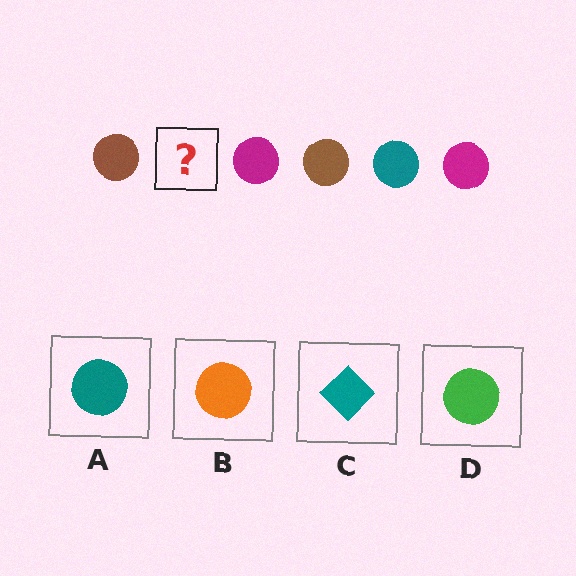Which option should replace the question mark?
Option A.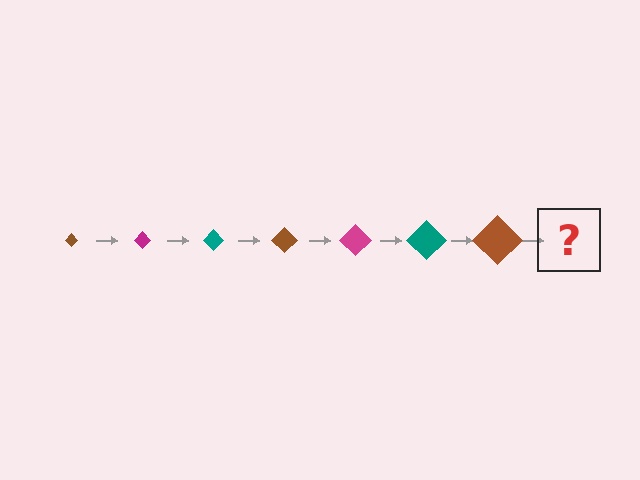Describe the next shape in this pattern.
It should be a magenta diamond, larger than the previous one.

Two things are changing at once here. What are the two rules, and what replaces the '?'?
The two rules are that the diamond grows larger each step and the color cycles through brown, magenta, and teal. The '?' should be a magenta diamond, larger than the previous one.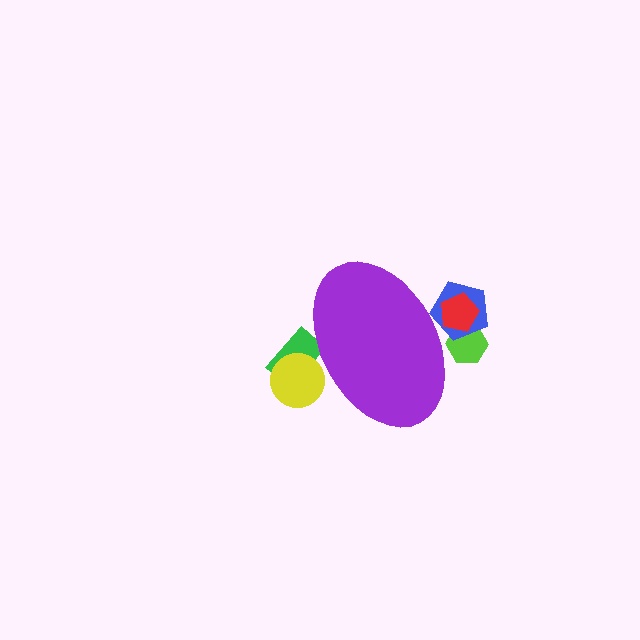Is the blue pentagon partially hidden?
Yes, the blue pentagon is partially hidden behind the purple ellipse.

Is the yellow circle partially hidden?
Yes, the yellow circle is partially hidden behind the purple ellipse.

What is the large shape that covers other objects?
A purple ellipse.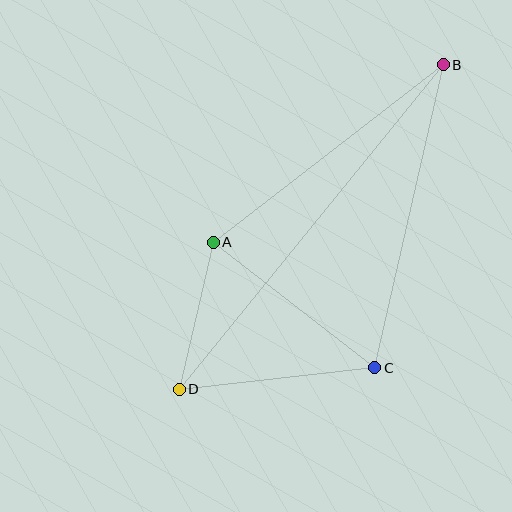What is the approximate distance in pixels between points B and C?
The distance between B and C is approximately 311 pixels.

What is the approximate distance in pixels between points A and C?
The distance between A and C is approximately 205 pixels.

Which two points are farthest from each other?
Points B and D are farthest from each other.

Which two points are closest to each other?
Points A and D are closest to each other.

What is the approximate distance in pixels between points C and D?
The distance between C and D is approximately 197 pixels.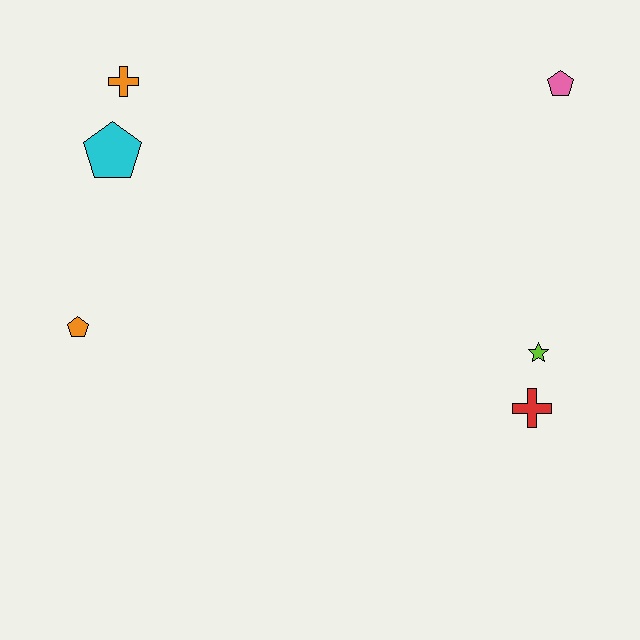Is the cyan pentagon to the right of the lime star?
No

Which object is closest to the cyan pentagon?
The orange cross is closest to the cyan pentagon.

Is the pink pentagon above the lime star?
Yes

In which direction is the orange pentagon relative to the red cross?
The orange pentagon is to the left of the red cross.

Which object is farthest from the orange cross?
The red cross is farthest from the orange cross.